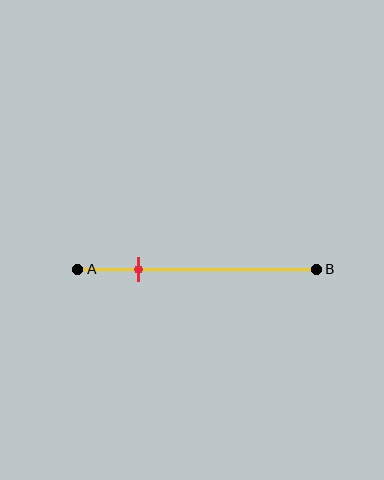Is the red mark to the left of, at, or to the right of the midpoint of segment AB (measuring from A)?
The red mark is to the left of the midpoint of segment AB.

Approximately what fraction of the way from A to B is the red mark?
The red mark is approximately 25% of the way from A to B.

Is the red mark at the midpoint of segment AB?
No, the mark is at about 25% from A, not at the 50% midpoint.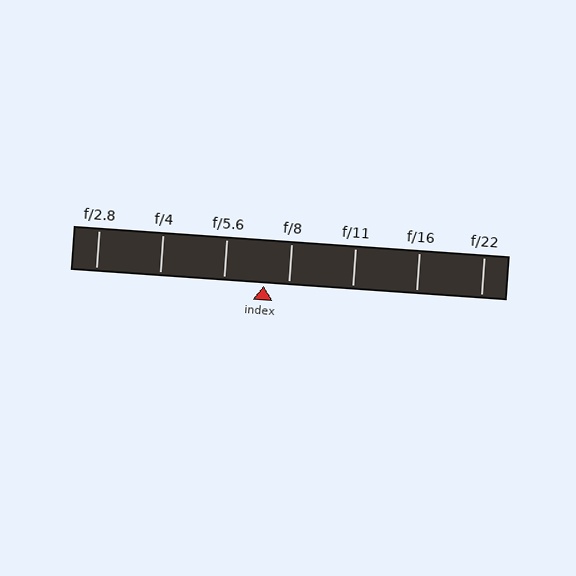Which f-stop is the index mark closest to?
The index mark is closest to f/8.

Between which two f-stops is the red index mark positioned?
The index mark is between f/5.6 and f/8.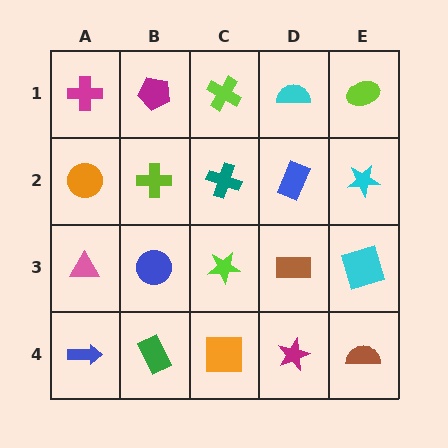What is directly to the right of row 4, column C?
A magenta star.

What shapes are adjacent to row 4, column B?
A blue circle (row 3, column B), a blue arrow (row 4, column A), an orange square (row 4, column C).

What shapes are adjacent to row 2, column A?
A magenta cross (row 1, column A), a pink triangle (row 3, column A), a lime cross (row 2, column B).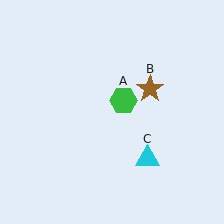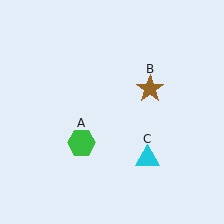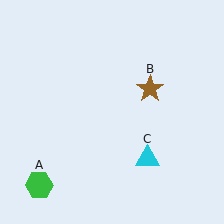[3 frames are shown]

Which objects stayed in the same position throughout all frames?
Brown star (object B) and cyan triangle (object C) remained stationary.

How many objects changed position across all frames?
1 object changed position: green hexagon (object A).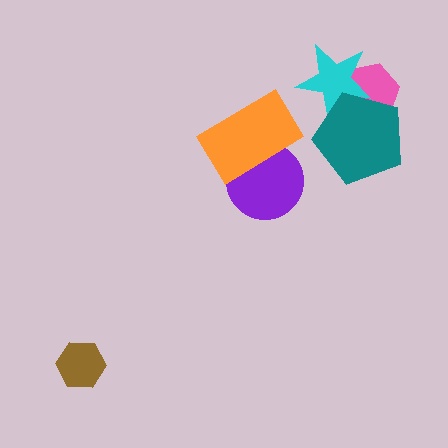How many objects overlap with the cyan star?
2 objects overlap with the cyan star.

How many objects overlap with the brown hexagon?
0 objects overlap with the brown hexagon.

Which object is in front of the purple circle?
The orange rectangle is in front of the purple circle.